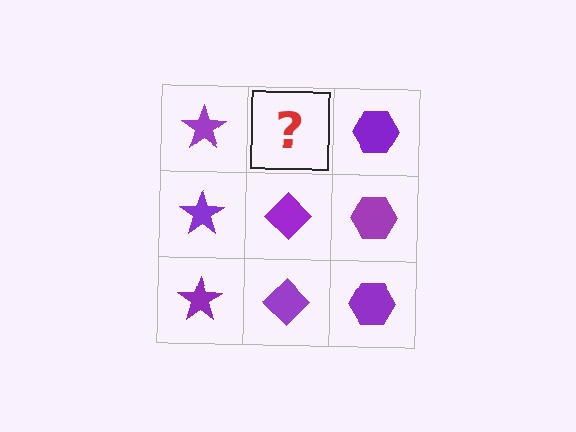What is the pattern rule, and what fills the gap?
The rule is that each column has a consistent shape. The gap should be filled with a purple diamond.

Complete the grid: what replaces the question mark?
The question mark should be replaced with a purple diamond.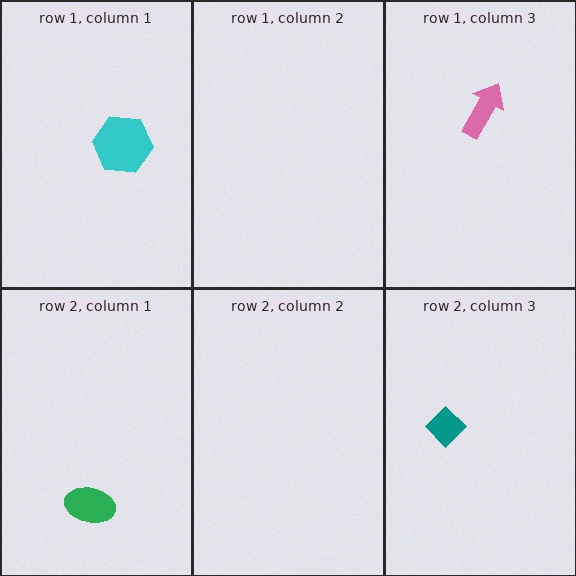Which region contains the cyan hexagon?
The row 1, column 1 region.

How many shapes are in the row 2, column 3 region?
1.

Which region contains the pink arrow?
The row 1, column 3 region.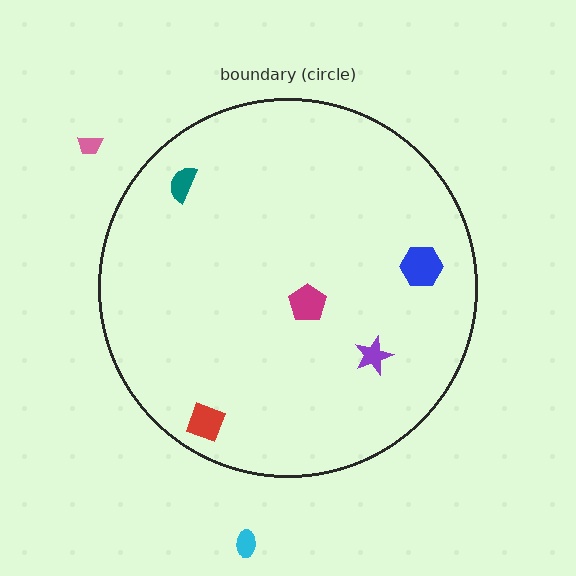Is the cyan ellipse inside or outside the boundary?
Outside.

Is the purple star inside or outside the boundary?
Inside.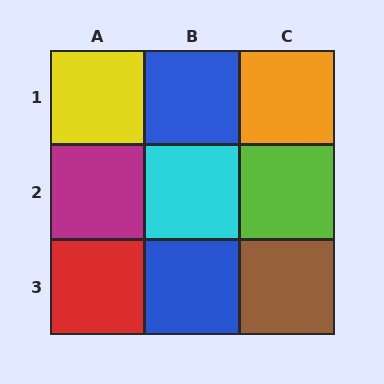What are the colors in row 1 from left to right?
Yellow, blue, orange.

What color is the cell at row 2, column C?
Lime.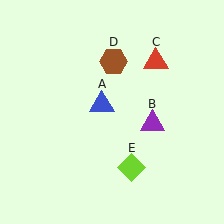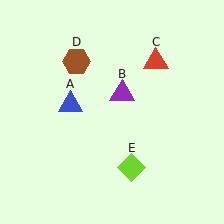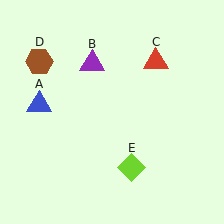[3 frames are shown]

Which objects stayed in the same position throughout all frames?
Red triangle (object C) and lime diamond (object E) remained stationary.